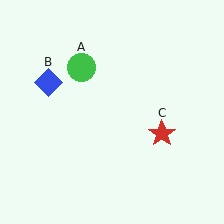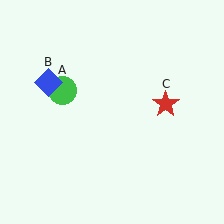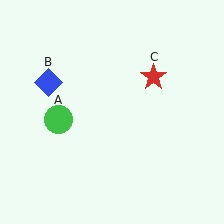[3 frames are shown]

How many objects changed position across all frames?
2 objects changed position: green circle (object A), red star (object C).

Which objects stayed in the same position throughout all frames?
Blue diamond (object B) remained stationary.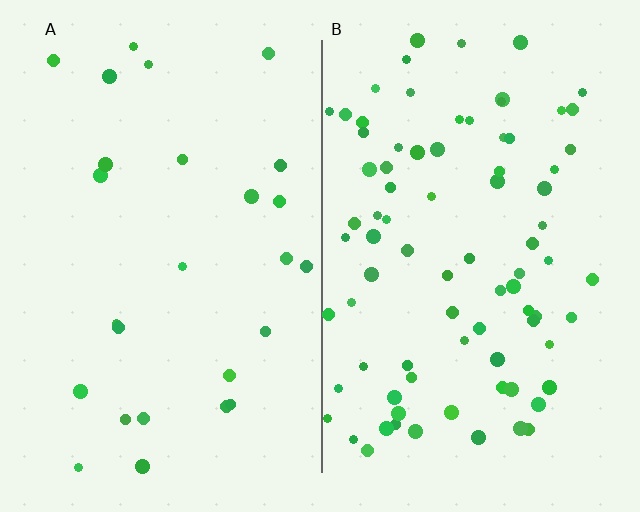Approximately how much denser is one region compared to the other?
Approximately 3.2× — region B over region A.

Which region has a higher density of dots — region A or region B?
B (the right).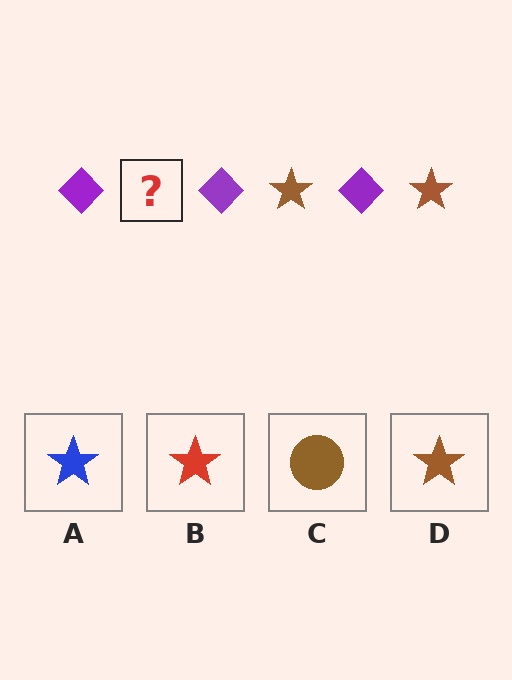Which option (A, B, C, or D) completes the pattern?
D.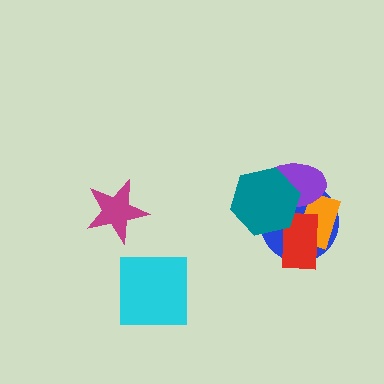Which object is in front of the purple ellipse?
The teal hexagon is in front of the purple ellipse.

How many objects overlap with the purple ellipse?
3 objects overlap with the purple ellipse.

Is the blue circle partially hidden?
Yes, it is partially covered by another shape.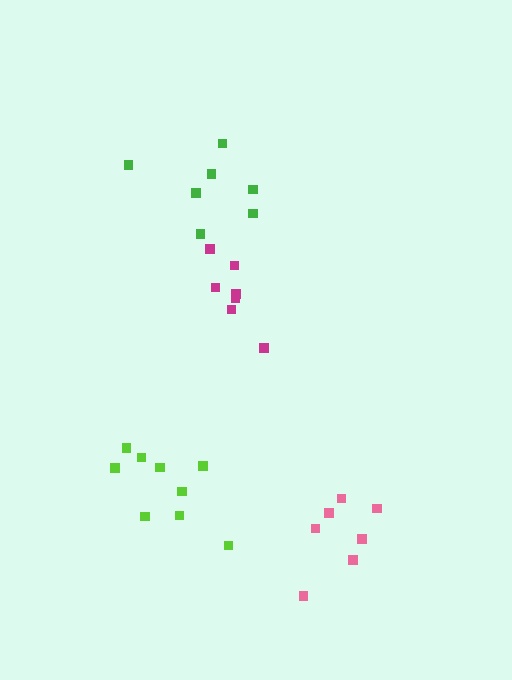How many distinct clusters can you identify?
There are 4 distinct clusters.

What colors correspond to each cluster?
The clusters are colored: lime, magenta, green, pink.